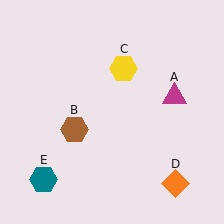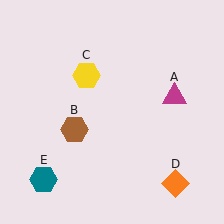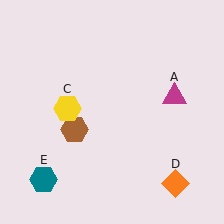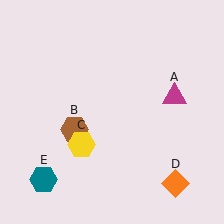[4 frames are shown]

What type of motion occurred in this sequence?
The yellow hexagon (object C) rotated counterclockwise around the center of the scene.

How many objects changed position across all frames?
1 object changed position: yellow hexagon (object C).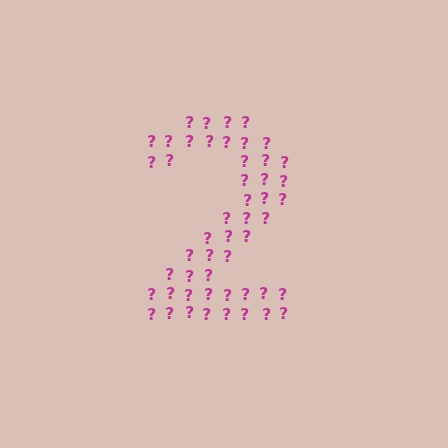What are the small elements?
The small elements are question marks.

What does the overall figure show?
The overall figure shows the digit 2.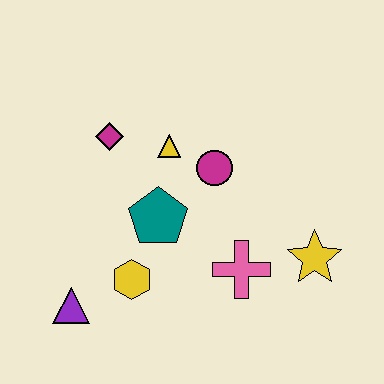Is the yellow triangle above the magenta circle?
Yes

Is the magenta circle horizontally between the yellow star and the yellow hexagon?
Yes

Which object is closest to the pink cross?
The yellow star is closest to the pink cross.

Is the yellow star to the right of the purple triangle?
Yes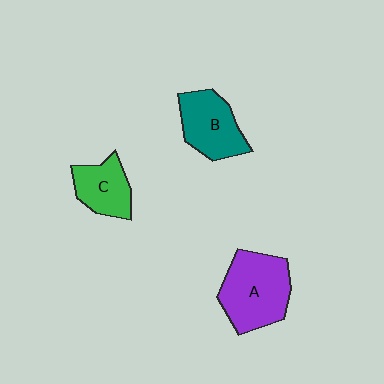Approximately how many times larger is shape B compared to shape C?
Approximately 1.3 times.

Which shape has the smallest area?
Shape C (green).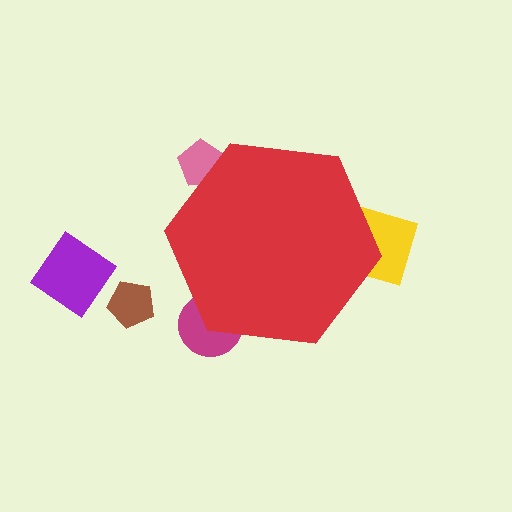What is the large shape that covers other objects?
A red hexagon.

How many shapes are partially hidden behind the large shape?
3 shapes are partially hidden.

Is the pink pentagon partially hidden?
Yes, the pink pentagon is partially hidden behind the red hexagon.